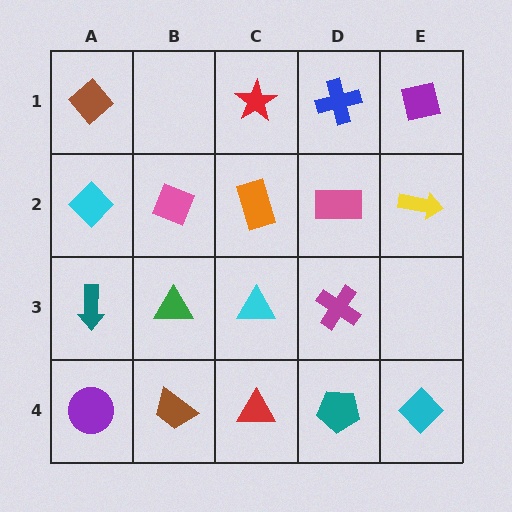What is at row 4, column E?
A cyan diamond.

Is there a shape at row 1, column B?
No, that cell is empty.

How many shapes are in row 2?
5 shapes.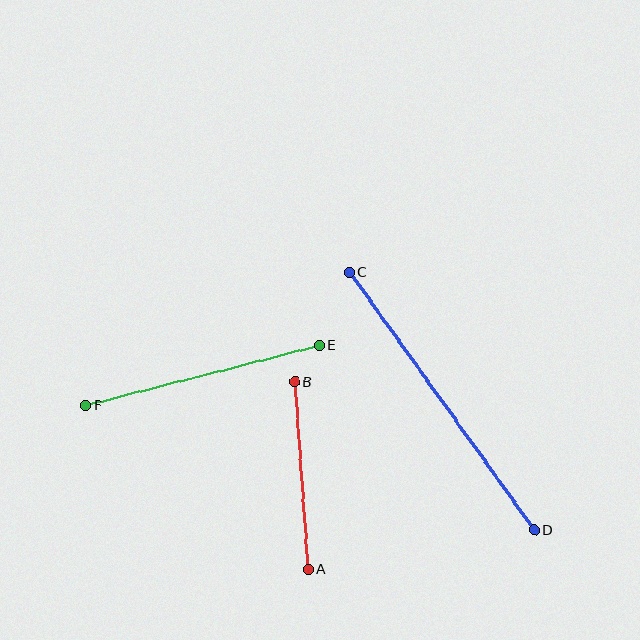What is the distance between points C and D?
The distance is approximately 317 pixels.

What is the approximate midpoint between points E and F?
The midpoint is at approximately (203, 375) pixels.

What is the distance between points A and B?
The distance is approximately 188 pixels.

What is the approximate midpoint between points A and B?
The midpoint is at approximately (301, 475) pixels.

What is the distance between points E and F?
The distance is approximately 242 pixels.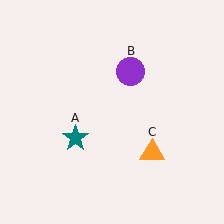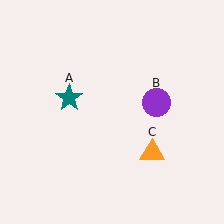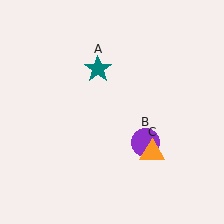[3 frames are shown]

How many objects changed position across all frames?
2 objects changed position: teal star (object A), purple circle (object B).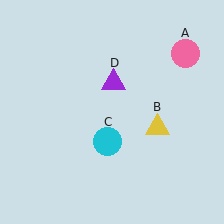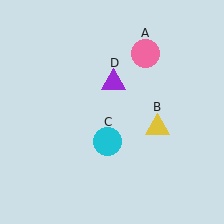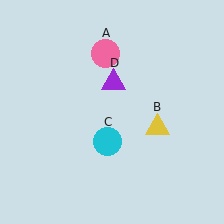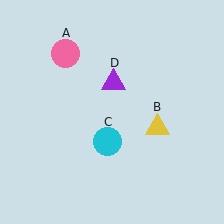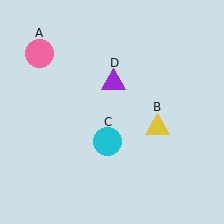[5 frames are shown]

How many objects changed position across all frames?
1 object changed position: pink circle (object A).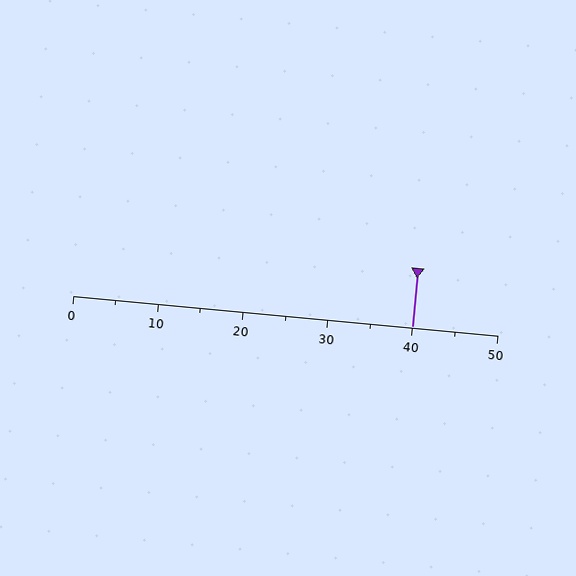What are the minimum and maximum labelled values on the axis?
The axis runs from 0 to 50.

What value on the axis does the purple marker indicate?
The marker indicates approximately 40.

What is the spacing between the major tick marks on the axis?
The major ticks are spaced 10 apart.